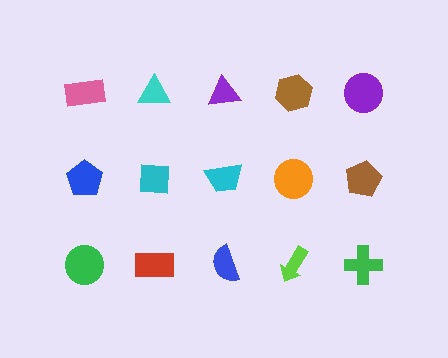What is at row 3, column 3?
A blue semicircle.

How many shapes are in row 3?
5 shapes.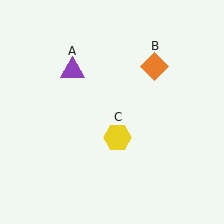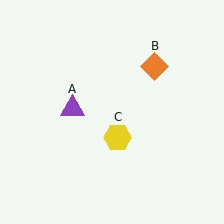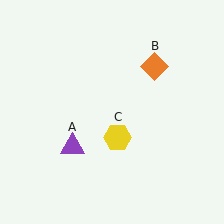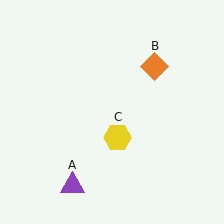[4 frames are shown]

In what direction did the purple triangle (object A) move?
The purple triangle (object A) moved down.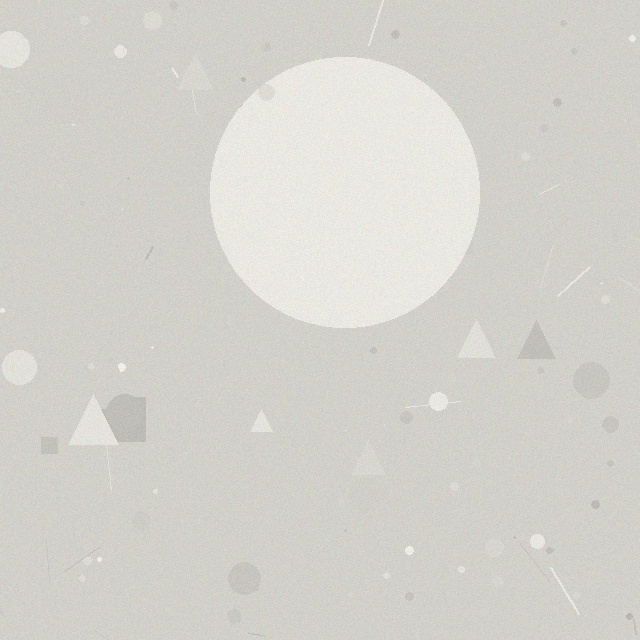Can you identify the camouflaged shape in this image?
The camouflaged shape is a circle.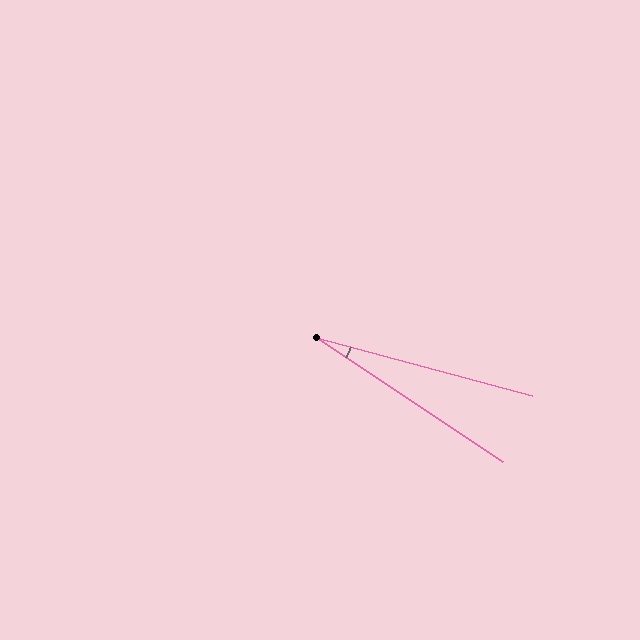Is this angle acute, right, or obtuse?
It is acute.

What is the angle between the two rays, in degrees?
Approximately 19 degrees.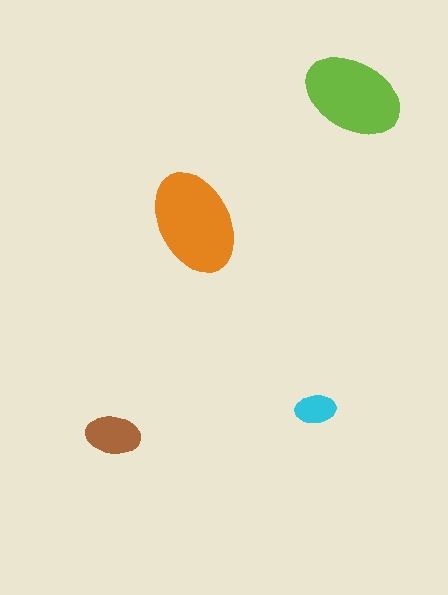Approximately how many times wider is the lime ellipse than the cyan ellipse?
About 2.5 times wider.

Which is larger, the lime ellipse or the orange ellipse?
The orange one.